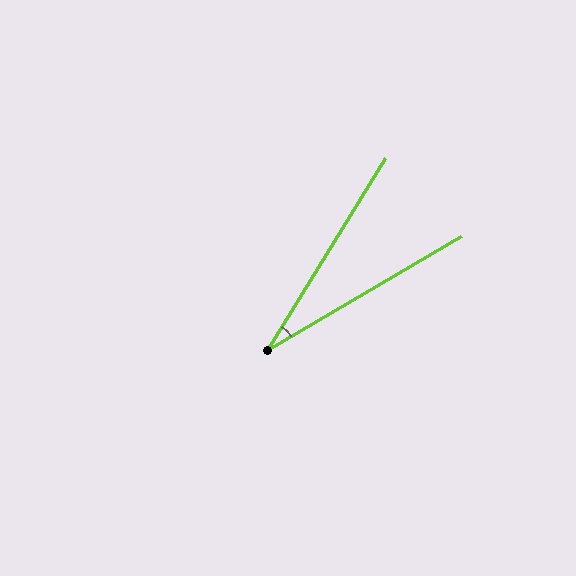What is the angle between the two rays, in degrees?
Approximately 28 degrees.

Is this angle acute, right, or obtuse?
It is acute.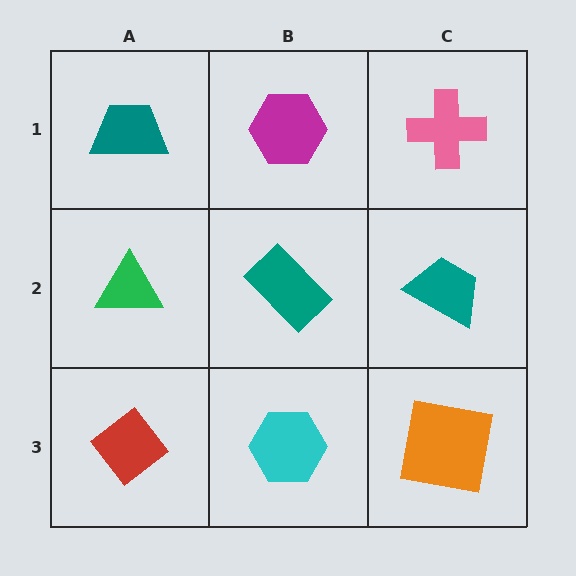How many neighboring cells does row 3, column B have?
3.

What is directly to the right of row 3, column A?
A cyan hexagon.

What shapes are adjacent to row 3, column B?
A teal rectangle (row 2, column B), a red diamond (row 3, column A), an orange square (row 3, column C).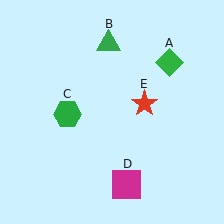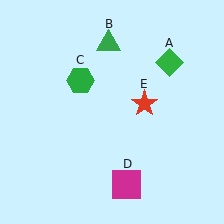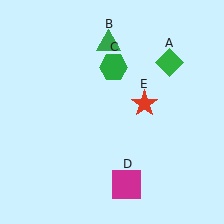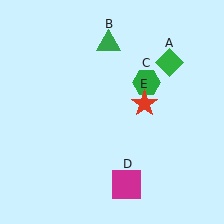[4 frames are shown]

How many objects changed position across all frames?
1 object changed position: green hexagon (object C).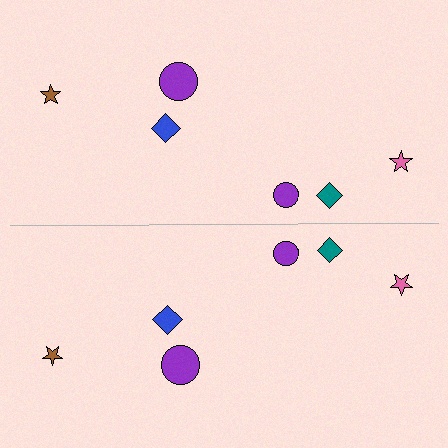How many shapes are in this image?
There are 12 shapes in this image.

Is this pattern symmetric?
Yes, this pattern has bilateral (reflection) symmetry.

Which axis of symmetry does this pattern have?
The pattern has a horizontal axis of symmetry running through the center of the image.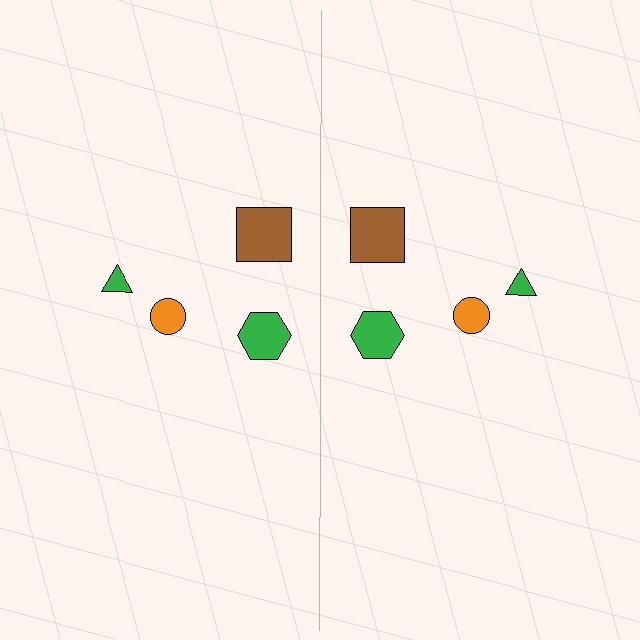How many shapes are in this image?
There are 8 shapes in this image.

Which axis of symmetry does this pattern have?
The pattern has a vertical axis of symmetry running through the center of the image.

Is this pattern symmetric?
Yes, this pattern has bilateral (reflection) symmetry.